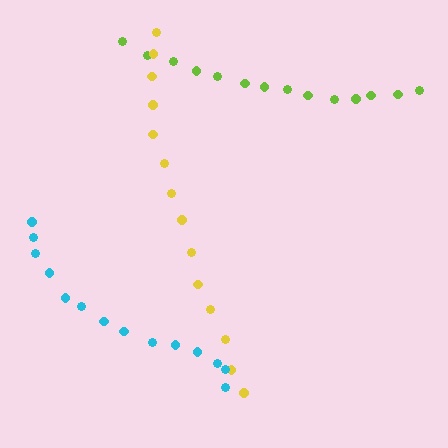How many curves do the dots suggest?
There are 3 distinct paths.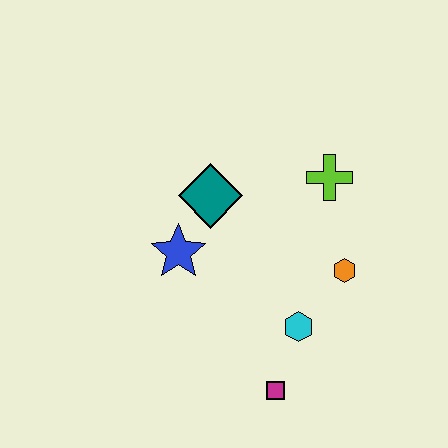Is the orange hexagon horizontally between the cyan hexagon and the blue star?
No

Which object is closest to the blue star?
The teal diamond is closest to the blue star.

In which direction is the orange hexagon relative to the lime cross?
The orange hexagon is below the lime cross.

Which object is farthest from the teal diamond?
The magenta square is farthest from the teal diamond.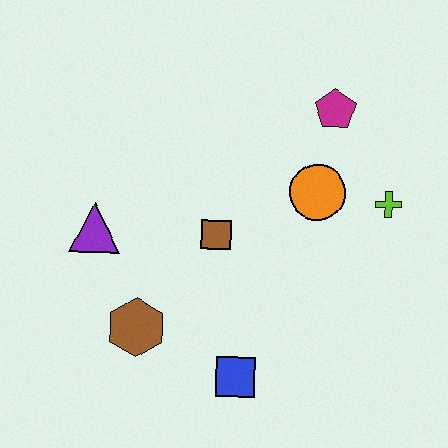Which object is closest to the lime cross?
The orange circle is closest to the lime cross.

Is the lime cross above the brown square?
Yes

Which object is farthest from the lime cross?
The purple triangle is farthest from the lime cross.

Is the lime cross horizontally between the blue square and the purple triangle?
No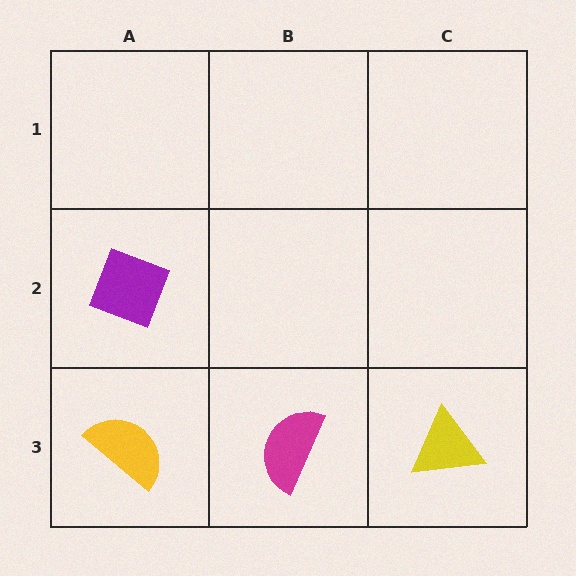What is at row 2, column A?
A purple diamond.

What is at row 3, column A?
A yellow semicircle.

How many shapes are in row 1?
0 shapes.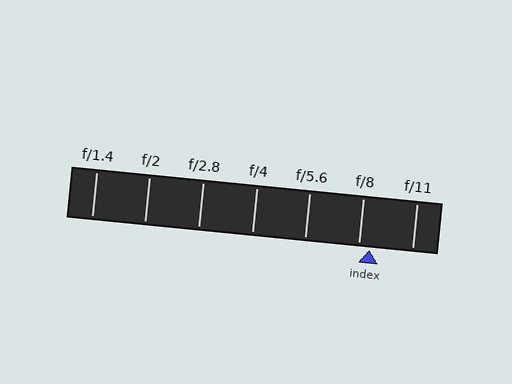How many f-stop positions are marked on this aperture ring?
There are 7 f-stop positions marked.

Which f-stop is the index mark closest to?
The index mark is closest to f/8.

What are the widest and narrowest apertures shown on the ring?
The widest aperture shown is f/1.4 and the narrowest is f/11.